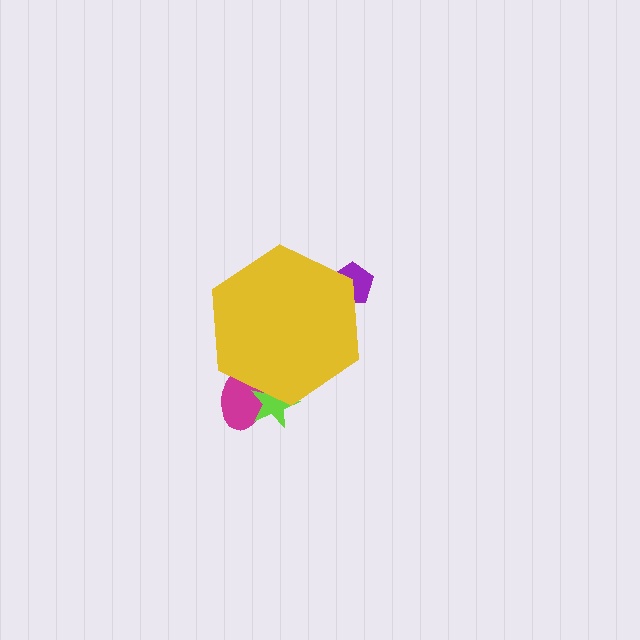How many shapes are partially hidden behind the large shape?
3 shapes are partially hidden.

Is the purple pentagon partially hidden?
Yes, the purple pentagon is partially hidden behind the yellow hexagon.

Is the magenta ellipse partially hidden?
Yes, the magenta ellipse is partially hidden behind the yellow hexagon.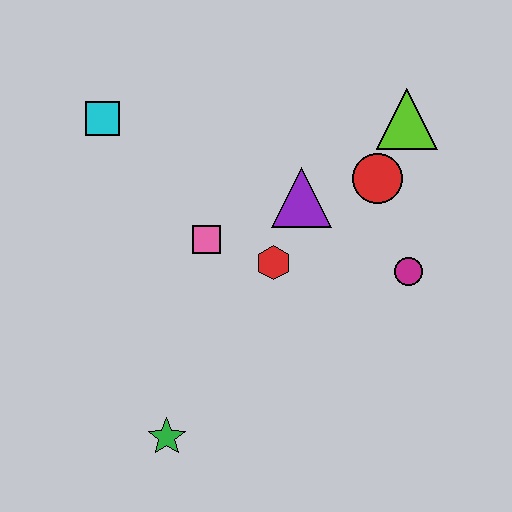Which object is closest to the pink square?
The red hexagon is closest to the pink square.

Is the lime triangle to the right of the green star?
Yes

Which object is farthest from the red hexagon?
The cyan square is farthest from the red hexagon.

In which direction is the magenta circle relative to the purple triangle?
The magenta circle is to the right of the purple triangle.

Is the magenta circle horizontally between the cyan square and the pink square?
No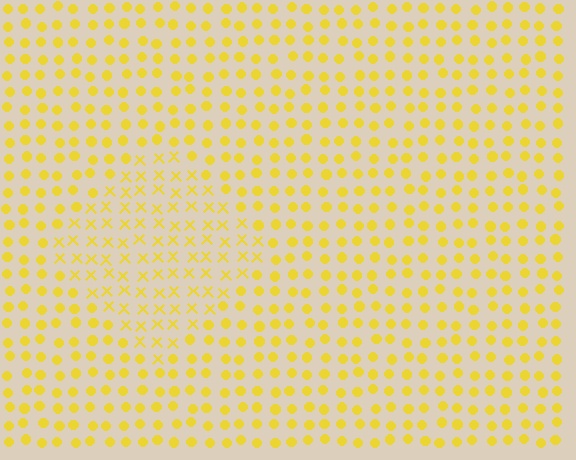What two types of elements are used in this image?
The image uses X marks inside the diamond region and circles outside it.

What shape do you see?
I see a diamond.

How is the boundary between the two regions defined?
The boundary is defined by a change in element shape: X marks inside vs. circles outside. All elements share the same color and spacing.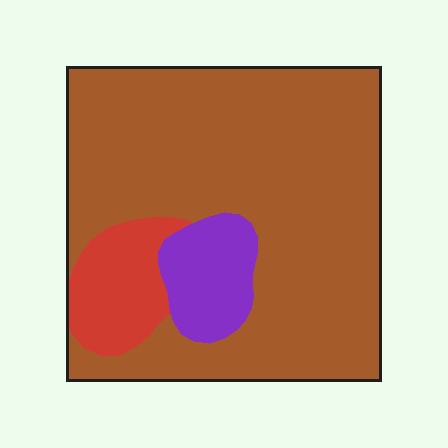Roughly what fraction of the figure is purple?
Purple takes up less than a sixth of the figure.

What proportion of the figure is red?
Red covers roughly 10% of the figure.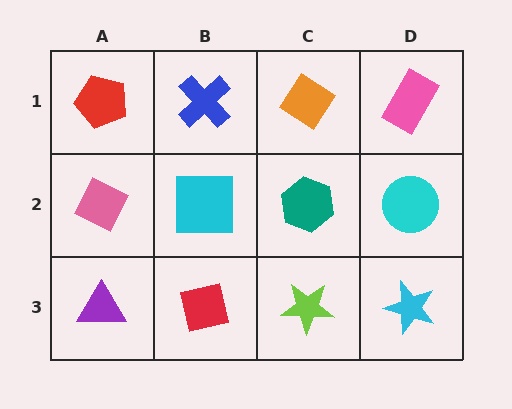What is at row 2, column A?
A pink diamond.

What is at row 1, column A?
A red pentagon.